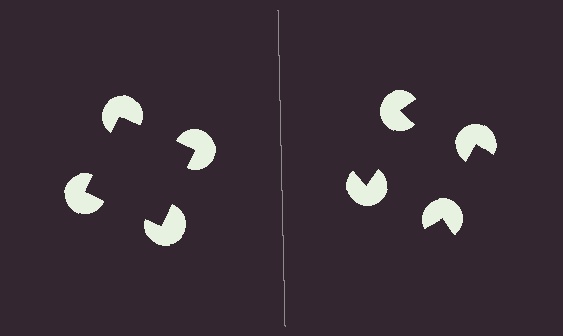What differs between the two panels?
The pac-man discs are positioned identically on both sides; only the wedge orientations differ. On the left they align to a square; on the right they are misaligned.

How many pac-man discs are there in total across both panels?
8 — 4 on each side.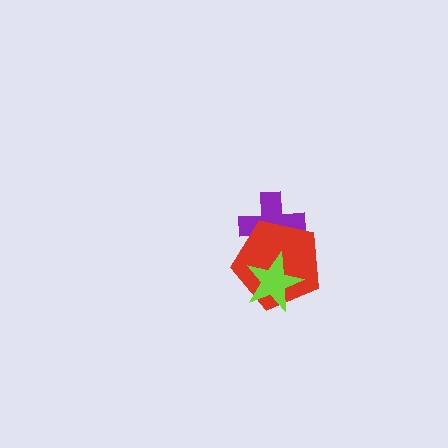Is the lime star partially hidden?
No, no other shape covers it.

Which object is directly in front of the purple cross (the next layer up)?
The red pentagon is directly in front of the purple cross.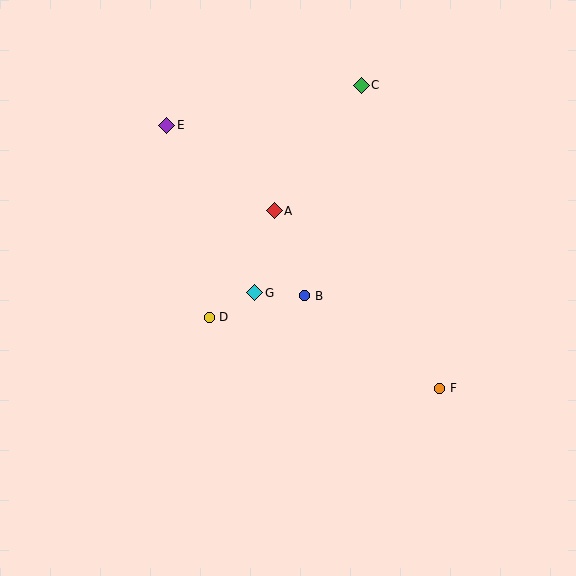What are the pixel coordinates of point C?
Point C is at (361, 85).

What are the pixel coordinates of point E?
Point E is at (167, 125).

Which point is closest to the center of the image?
Point B at (305, 296) is closest to the center.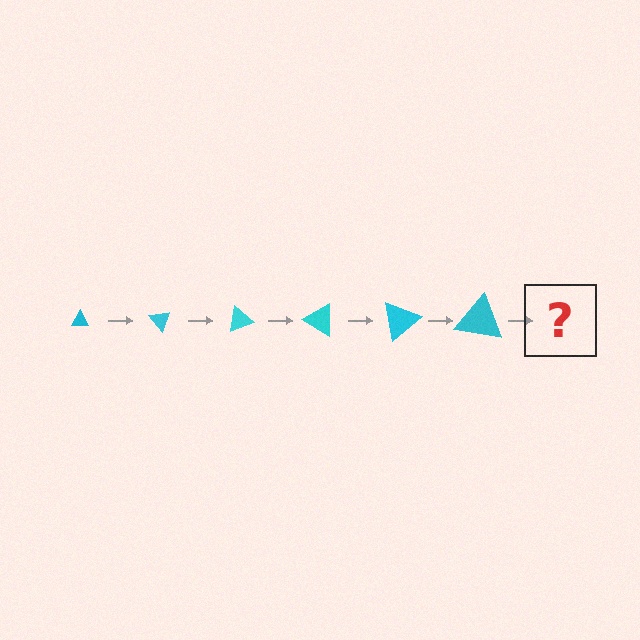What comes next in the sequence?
The next element should be a triangle, larger than the previous one and rotated 300 degrees from the start.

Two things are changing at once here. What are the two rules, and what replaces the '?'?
The two rules are that the triangle grows larger each step and it rotates 50 degrees each step. The '?' should be a triangle, larger than the previous one and rotated 300 degrees from the start.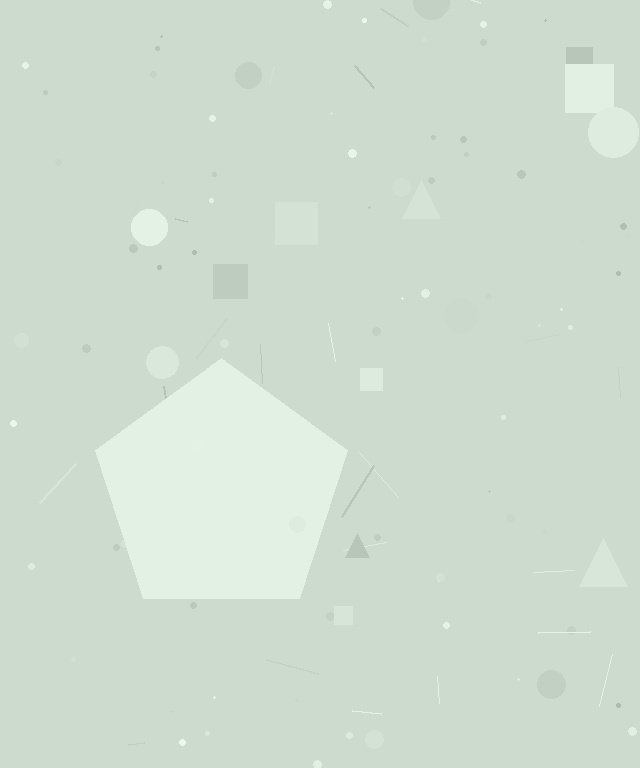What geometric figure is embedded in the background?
A pentagon is embedded in the background.